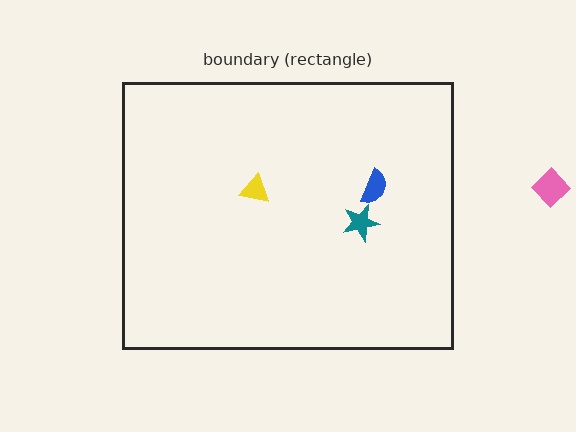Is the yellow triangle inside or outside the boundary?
Inside.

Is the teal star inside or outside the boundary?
Inside.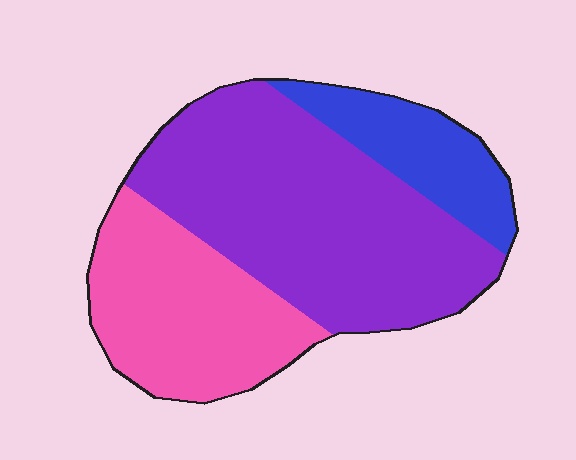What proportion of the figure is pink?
Pink takes up about one third (1/3) of the figure.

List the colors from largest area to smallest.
From largest to smallest: purple, pink, blue.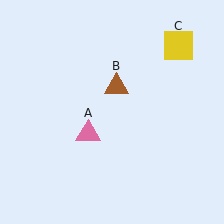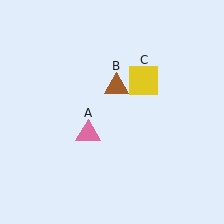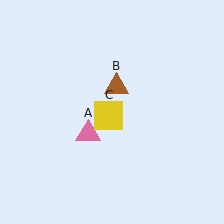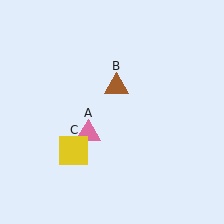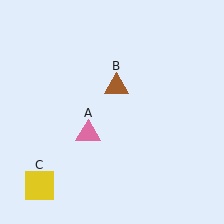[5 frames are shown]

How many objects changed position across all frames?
1 object changed position: yellow square (object C).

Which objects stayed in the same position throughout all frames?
Pink triangle (object A) and brown triangle (object B) remained stationary.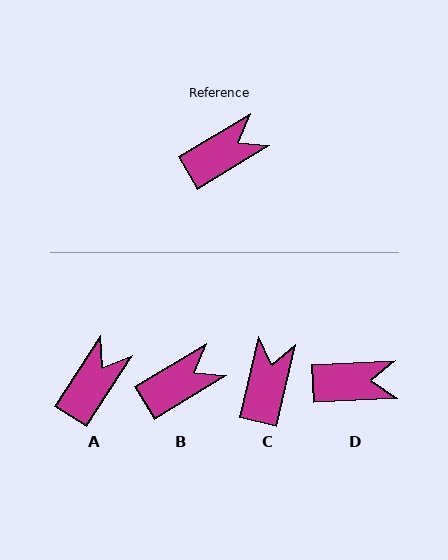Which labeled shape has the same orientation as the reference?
B.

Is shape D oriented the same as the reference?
No, it is off by about 28 degrees.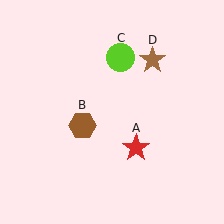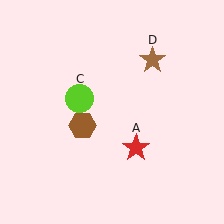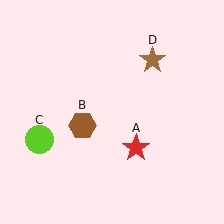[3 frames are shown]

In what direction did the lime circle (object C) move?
The lime circle (object C) moved down and to the left.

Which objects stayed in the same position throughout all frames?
Red star (object A) and brown hexagon (object B) and brown star (object D) remained stationary.